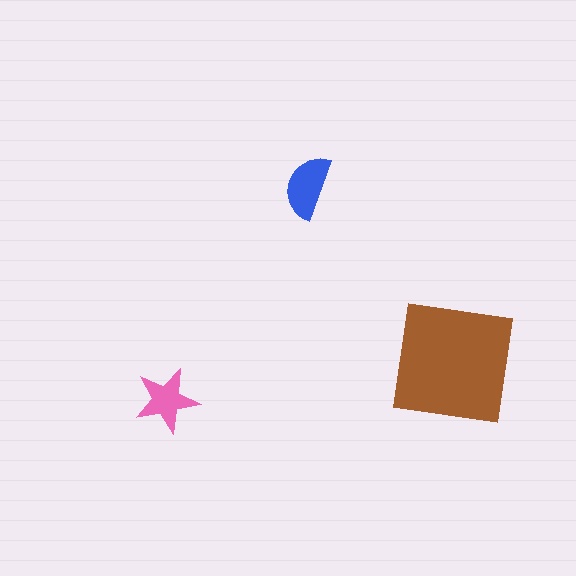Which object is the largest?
The brown square.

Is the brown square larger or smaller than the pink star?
Larger.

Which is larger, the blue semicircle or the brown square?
The brown square.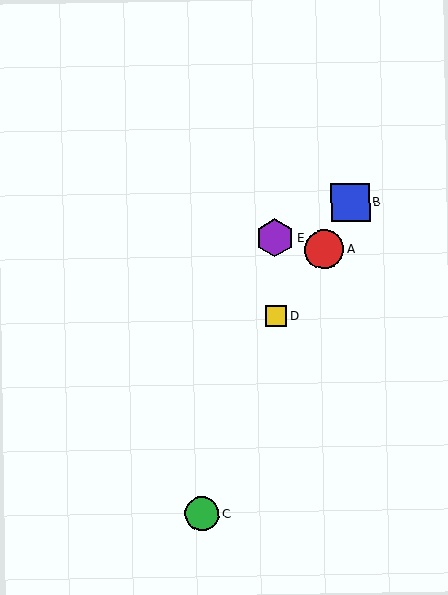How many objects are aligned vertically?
2 objects (D, E) are aligned vertically.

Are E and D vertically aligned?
Yes, both are at x≈275.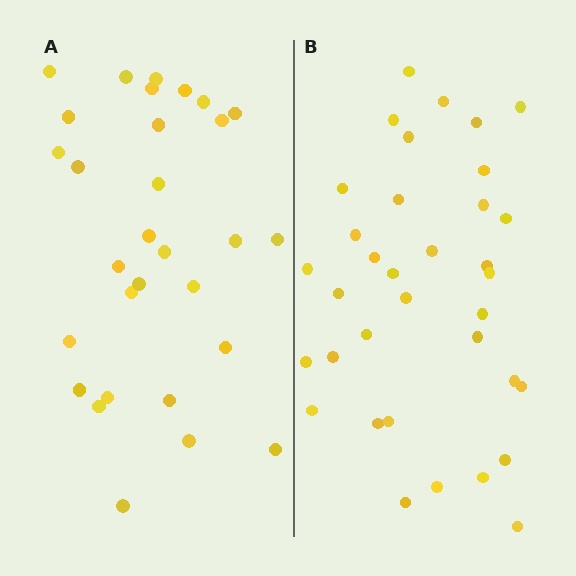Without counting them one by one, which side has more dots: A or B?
Region B (the right region) has more dots.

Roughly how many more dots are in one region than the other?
Region B has about 5 more dots than region A.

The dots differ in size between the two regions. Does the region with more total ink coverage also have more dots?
No. Region A has more total ink coverage because its dots are larger, but region B actually contains more individual dots. Total area can be misleading — the number of items is what matters here.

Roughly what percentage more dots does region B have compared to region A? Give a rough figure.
About 15% more.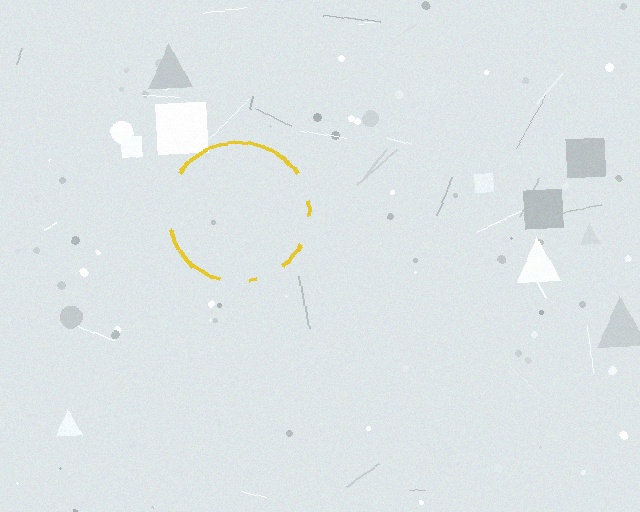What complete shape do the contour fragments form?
The contour fragments form a circle.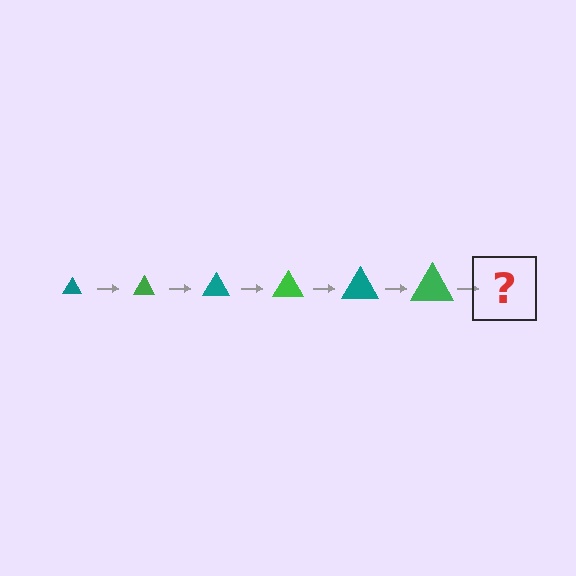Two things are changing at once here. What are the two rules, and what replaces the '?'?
The two rules are that the triangle grows larger each step and the color cycles through teal and green. The '?' should be a teal triangle, larger than the previous one.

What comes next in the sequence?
The next element should be a teal triangle, larger than the previous one.